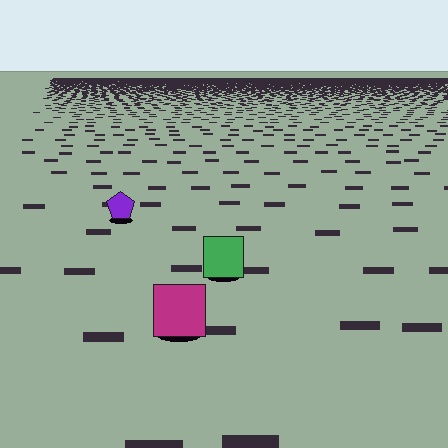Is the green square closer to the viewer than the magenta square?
No. The magenta square is closer — you can tell from the texture gradient: the ground texture is coarser near it.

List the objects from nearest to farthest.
From nearest to farthest: the magenta square, the green square, the purple pentagon.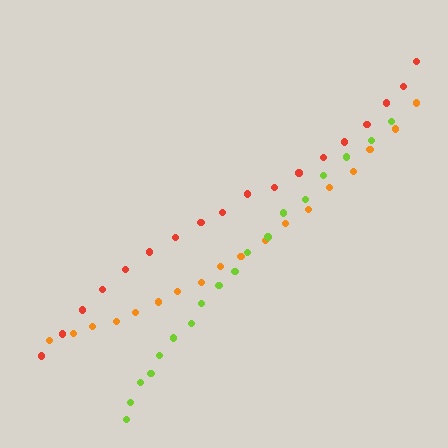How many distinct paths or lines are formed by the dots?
There are 3 distinct paths.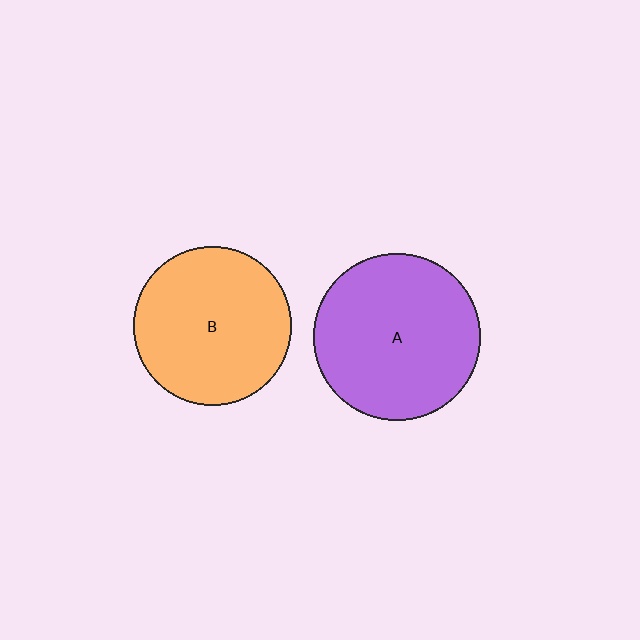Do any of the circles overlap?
No, none of the circles overlap.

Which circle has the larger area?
Circle A (purple).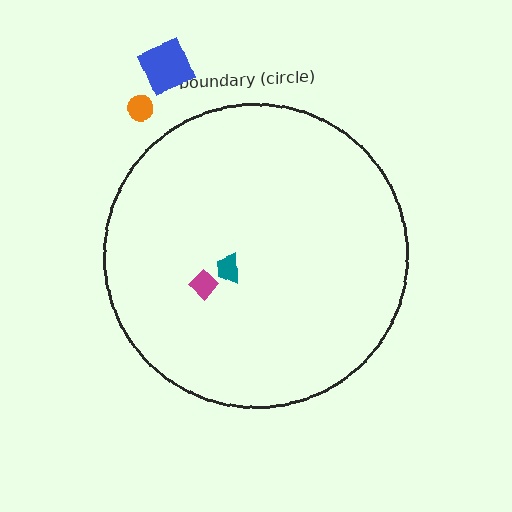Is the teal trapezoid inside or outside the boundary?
Inside.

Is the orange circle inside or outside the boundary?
Outside.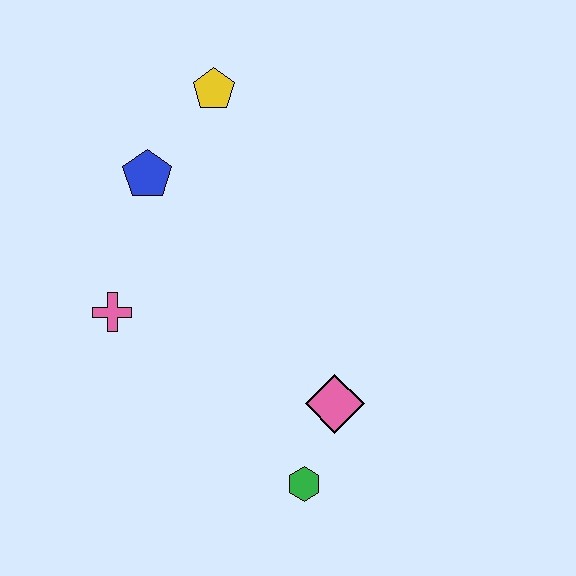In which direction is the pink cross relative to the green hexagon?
The pink cross is to the left of the green hexagon.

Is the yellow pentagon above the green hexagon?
Yes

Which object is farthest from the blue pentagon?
The green hexagon is farthest from the blue pentagon.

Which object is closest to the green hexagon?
The pink diamond is closest to the green hexagon.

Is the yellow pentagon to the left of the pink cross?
No